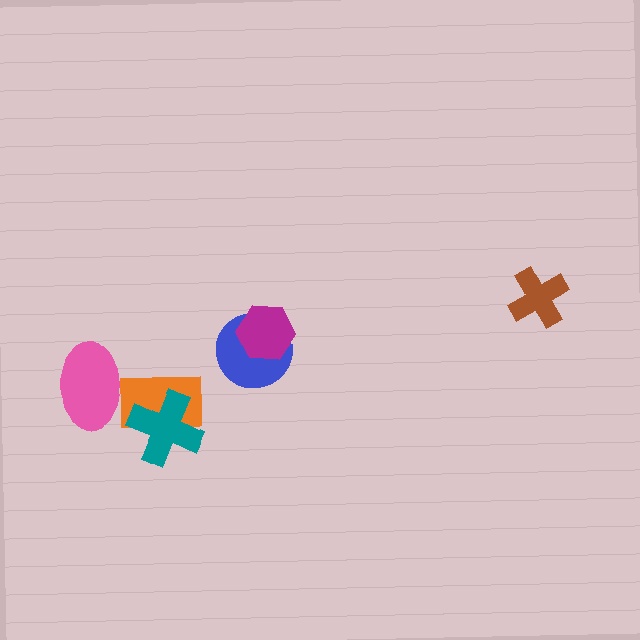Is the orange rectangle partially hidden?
Yes, it is partially covered by another shape.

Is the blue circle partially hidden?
Yes, it is partially covered by another shape.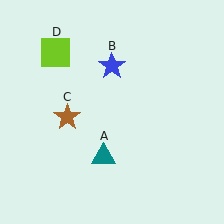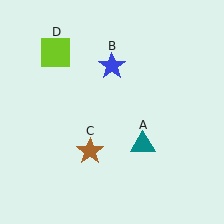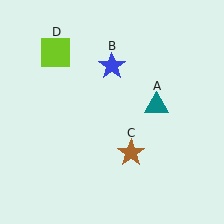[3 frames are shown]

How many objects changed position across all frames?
2 objects changed position: teal triangle (object A), brown star (object C).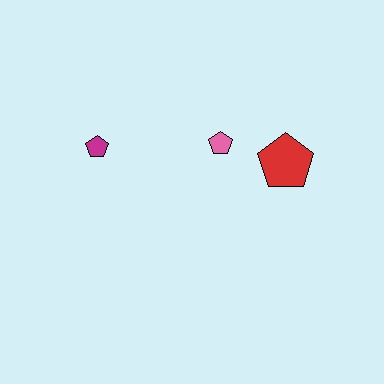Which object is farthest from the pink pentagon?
The magenta pentagon is farthest from the pink pentagon.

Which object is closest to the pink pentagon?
The red pentagon is closest to the pink pentagon.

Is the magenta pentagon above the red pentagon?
Yes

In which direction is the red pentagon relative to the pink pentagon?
The red pentagon is to the right of the pink pentagon.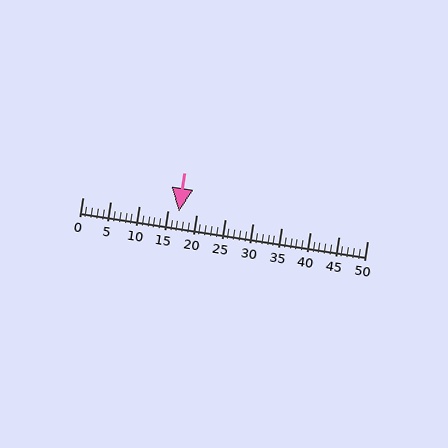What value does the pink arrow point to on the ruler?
The pink arrow points to approximately 17.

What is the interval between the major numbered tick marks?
The major tick marks are spaced 5 units apart.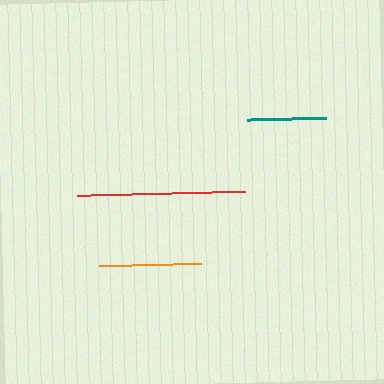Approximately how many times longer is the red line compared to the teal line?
The red line is approximately 2.1 times the length of the teal line.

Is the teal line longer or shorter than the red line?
The red line is longer than the teal line.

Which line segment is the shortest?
The teal line is the shortest at approximately 79 pixels.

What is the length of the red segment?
The red segment is approximately 168 pixels long.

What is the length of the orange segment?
The orange segment is approximately 102 pixels long.